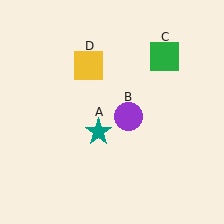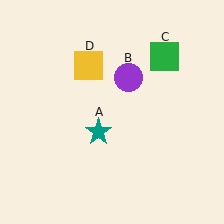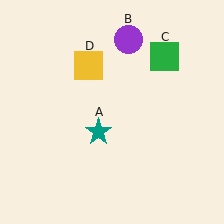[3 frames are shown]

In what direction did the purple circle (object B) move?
The purple circle (object B) moved up.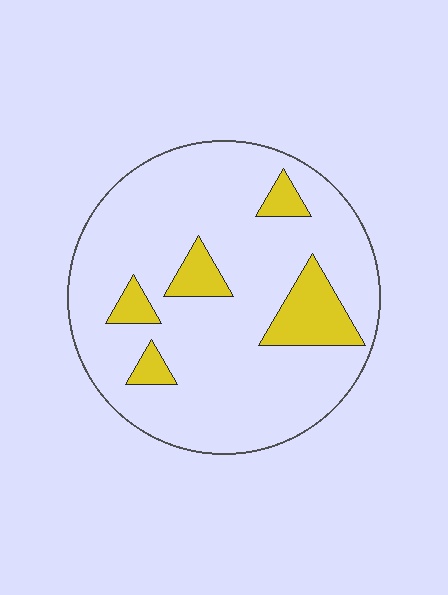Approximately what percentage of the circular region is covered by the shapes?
Approximately 15%.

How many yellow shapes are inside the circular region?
5.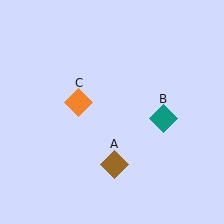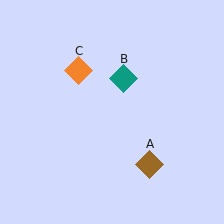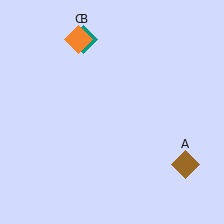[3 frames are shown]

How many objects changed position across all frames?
3 objects changed position: brown diamond (object A), teal diamond (object B), orange diamond (object C).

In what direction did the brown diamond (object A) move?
The brown diamond (object A) moved right.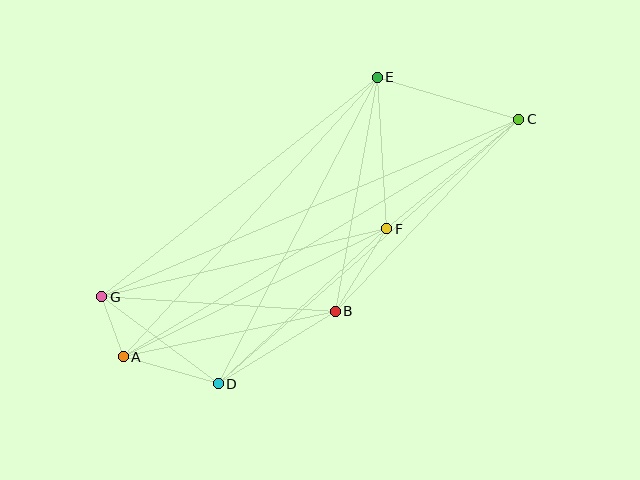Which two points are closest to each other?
Points A and G are closest to each other.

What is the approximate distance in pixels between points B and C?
The distance between B and C is approximately 266 pixels.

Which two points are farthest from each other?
Points A and C are farthest from each other.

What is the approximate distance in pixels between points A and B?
The distance between A and B is approximately 217 pixels.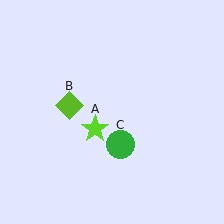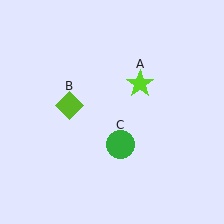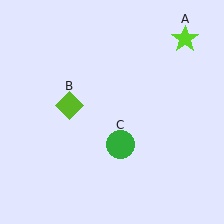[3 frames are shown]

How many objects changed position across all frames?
1 object changed position: lime star (object A).